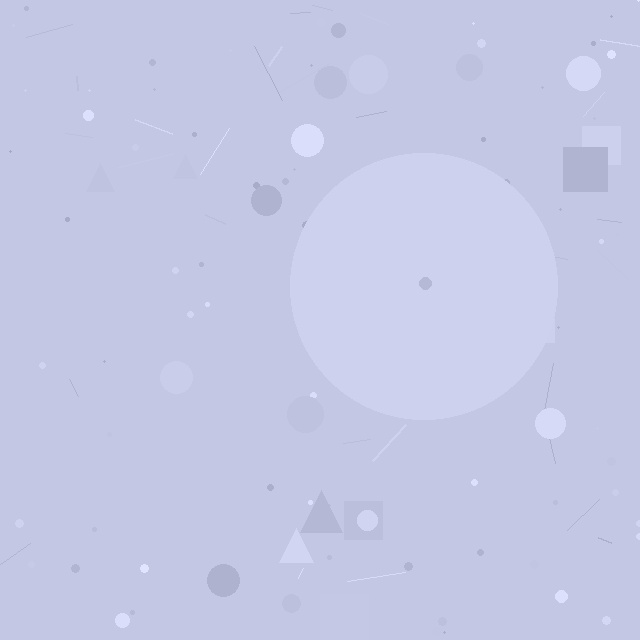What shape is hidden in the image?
A circle is hidden in the image.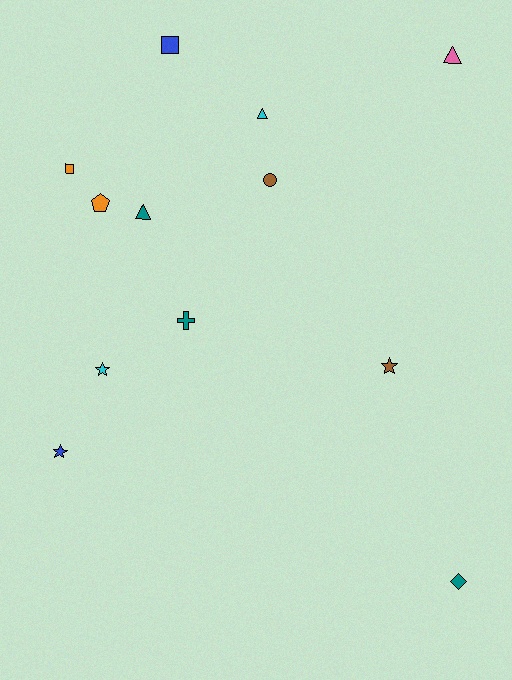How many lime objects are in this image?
There are no lime objects.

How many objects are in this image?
There are 12 objects.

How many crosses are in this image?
There is 1 cross.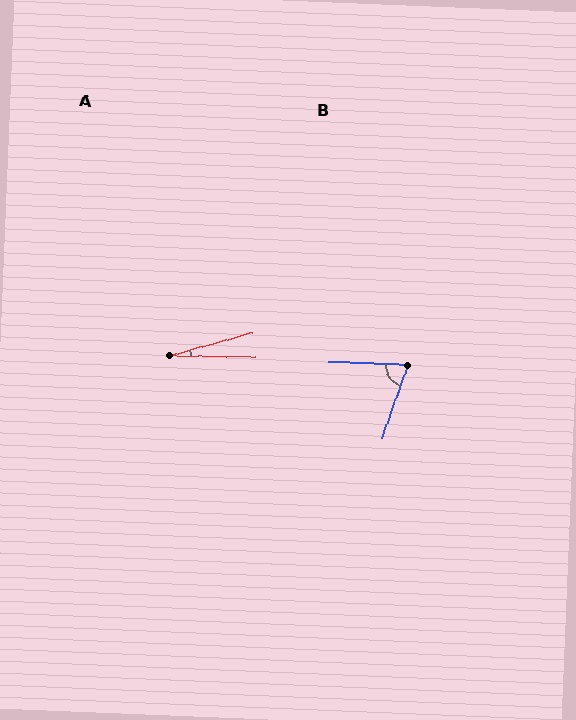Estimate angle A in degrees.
Approximately 16 degrees.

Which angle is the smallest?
A, at approximately 16 degrees.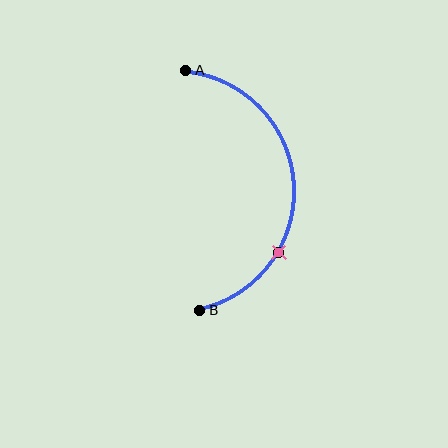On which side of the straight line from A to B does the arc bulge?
The arc bulges to the right of the straight line connecting A and B.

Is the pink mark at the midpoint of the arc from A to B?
No. The pink mark lies on the arc but is closer to endpoint B. The arc midpoint would be at the point on the curve equidistant along the arc from both A and B.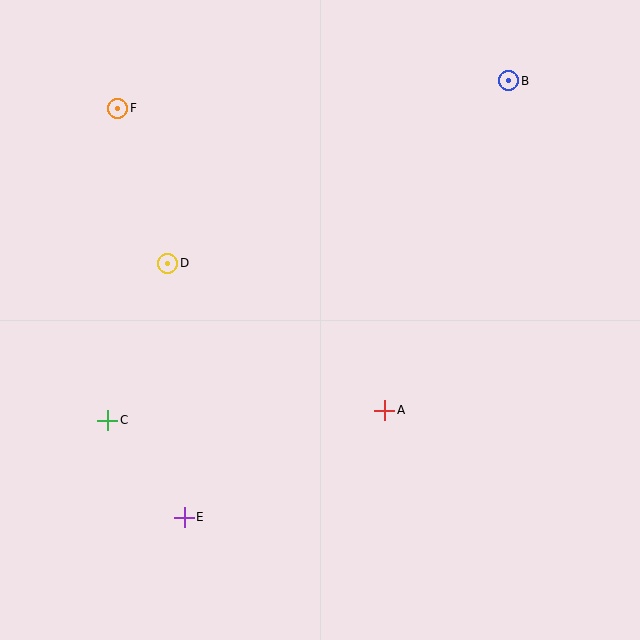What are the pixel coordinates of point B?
Point B is at (509, 81).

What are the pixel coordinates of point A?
Point A is at (385, 410).